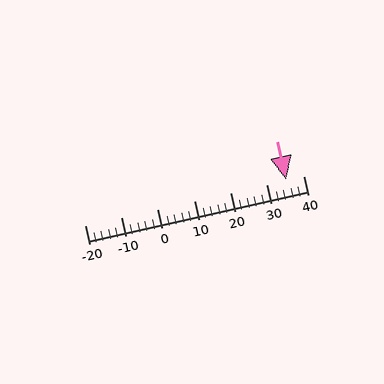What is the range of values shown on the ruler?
The ruler shows values from -20 to 40.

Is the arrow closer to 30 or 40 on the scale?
The arrow is closer to 40.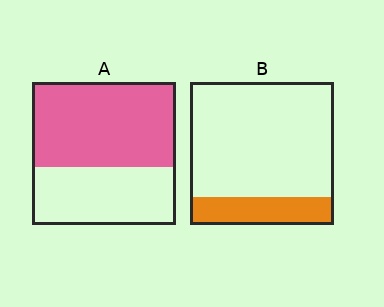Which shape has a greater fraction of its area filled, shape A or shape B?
Shape A.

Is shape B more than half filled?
No.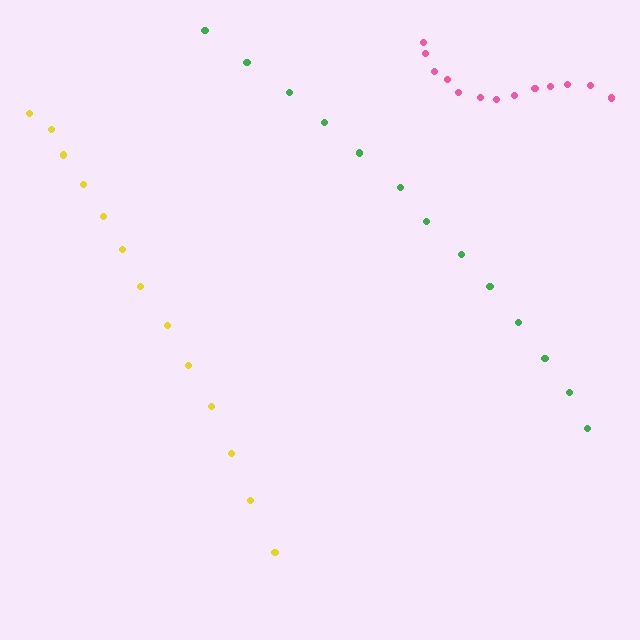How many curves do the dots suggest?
There are 3 distinct paths.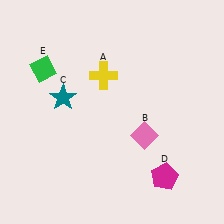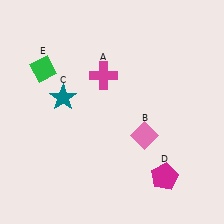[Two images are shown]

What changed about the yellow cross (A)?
In Image 1, A is yellow. In Image 2, it changed to magenta.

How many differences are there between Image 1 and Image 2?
There is 1 difference between the two images.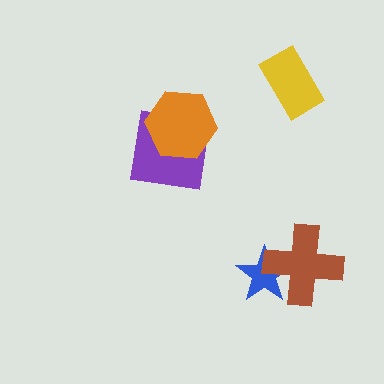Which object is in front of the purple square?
The orange hexagon is in front of the purple square.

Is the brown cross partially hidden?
No, no other shape covers it.